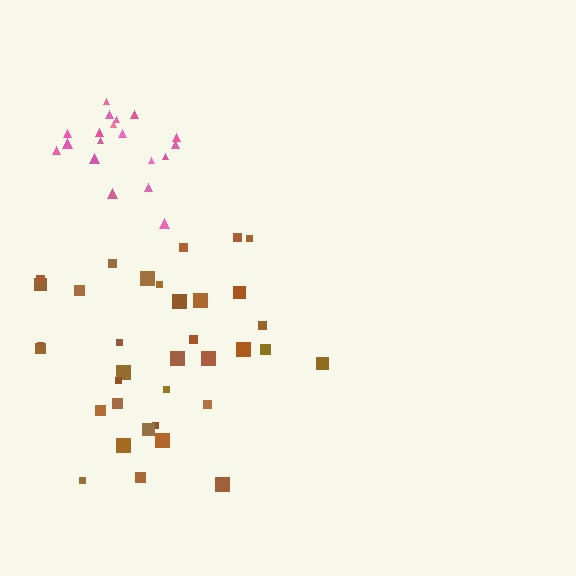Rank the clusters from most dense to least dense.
pink, brown.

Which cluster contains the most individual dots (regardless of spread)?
Brown (35).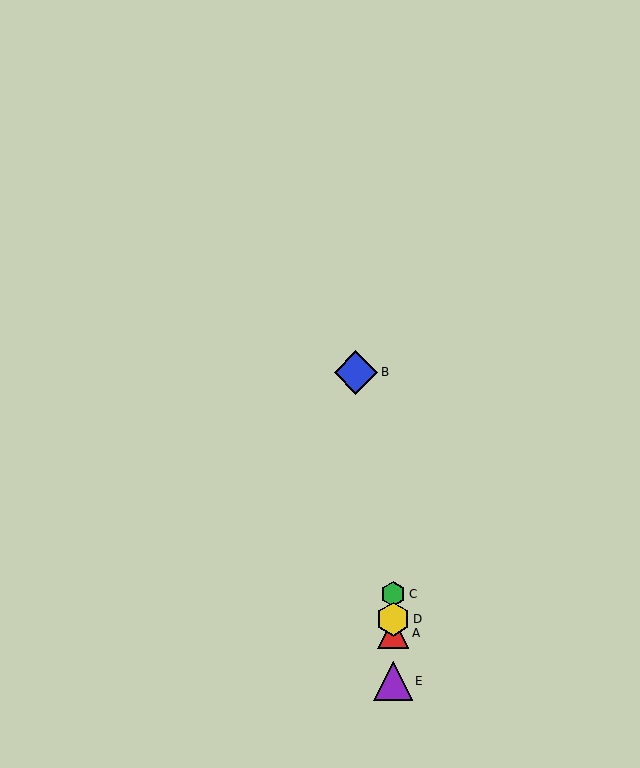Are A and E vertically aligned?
Yes, both are at x≈393.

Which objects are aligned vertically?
Objects A, C, D, E are aligned vertically.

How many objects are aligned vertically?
4 objects (A, C, D, E) are aligned vertically.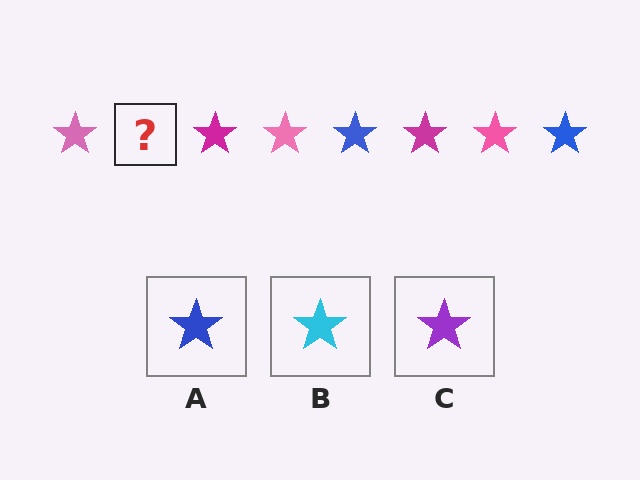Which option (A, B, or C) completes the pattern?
A.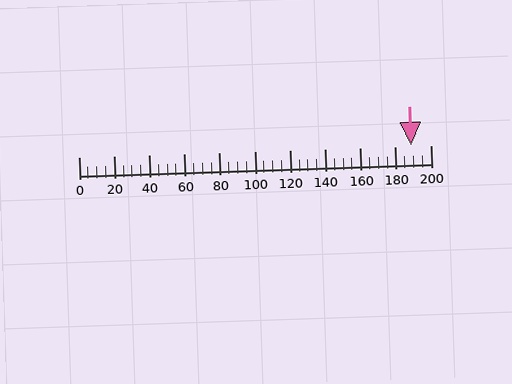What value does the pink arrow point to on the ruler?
The pink arrow points to approximately 189.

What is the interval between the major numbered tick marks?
The major tick marks are spaced 20 units apart.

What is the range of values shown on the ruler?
The ruler shows values from 0 to 200.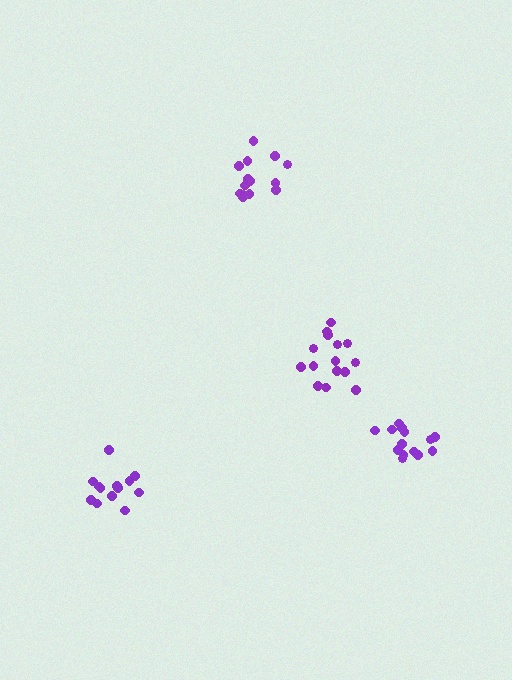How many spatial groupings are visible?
There are 4 spatial groupings.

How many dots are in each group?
Group 1: 15 dots, Group 2: 14 dots, Group 3: 13 dots, Group 4: 14 dots (56 total).